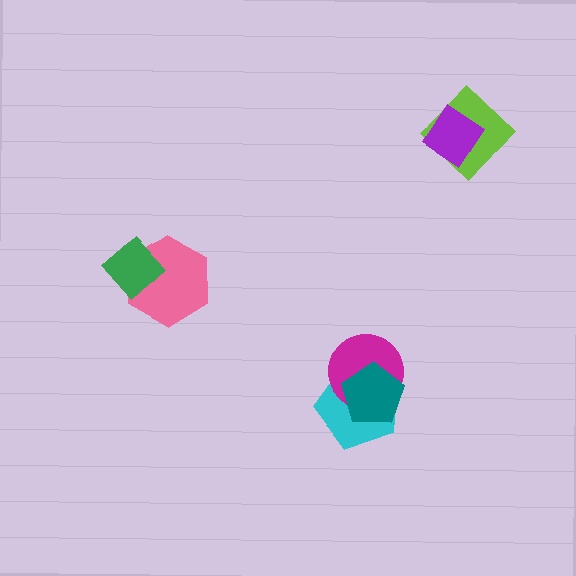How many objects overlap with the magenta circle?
2 objects overlap with the magenta circle.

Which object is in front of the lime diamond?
The purple diamond is in front of the lime diamond.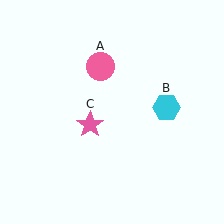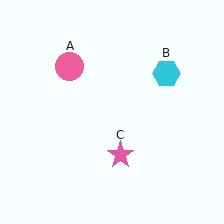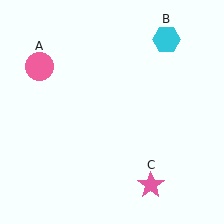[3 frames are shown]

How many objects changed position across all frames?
3 objects changed position: pink circle (object A), cyan hexagon (object B), pink star (object C).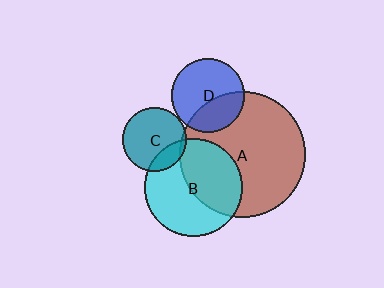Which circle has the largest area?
Circle A (brown).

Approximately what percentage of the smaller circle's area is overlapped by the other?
Approximately 45%.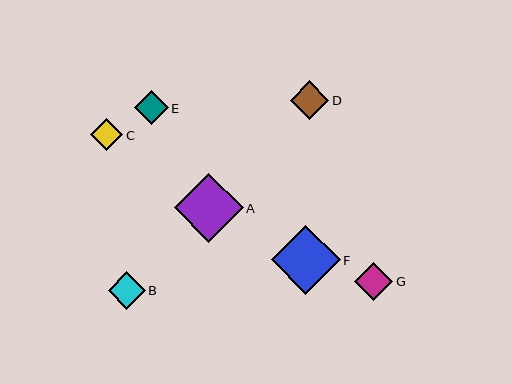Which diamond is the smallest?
Diamond C is the smallest with a size of approximately 32 pixels.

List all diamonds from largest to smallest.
From largest to smallest: F, A, D, G, B, E, C.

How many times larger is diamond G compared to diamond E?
Diamond G is approximately 1.1 times the size of diamond E.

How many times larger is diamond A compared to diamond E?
Diamond A is approximately 2.0 times the size of diamond E.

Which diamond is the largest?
Diamond F is the largest with a size of approximately 69 pixels.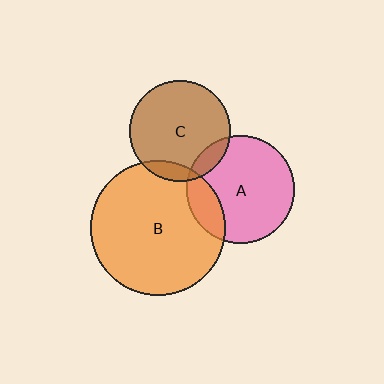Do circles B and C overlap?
Yes.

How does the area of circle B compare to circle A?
Approximately 1.6 times.